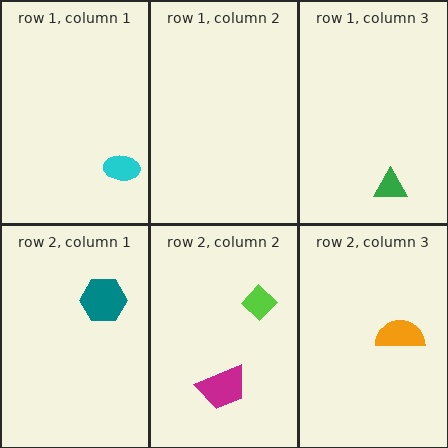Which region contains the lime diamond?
The row 2, column 2 region.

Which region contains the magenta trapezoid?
The row 2, column 2 region.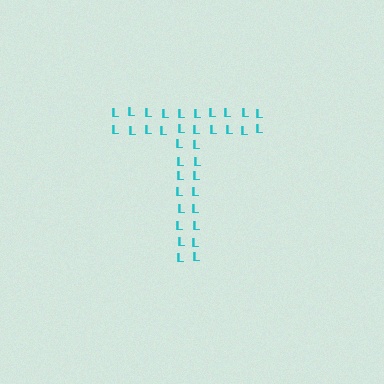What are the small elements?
The small elements are letter L's.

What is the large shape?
The large shape is the letter T.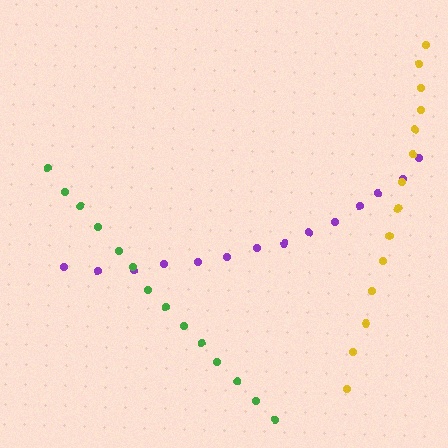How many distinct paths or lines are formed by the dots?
There are 3 distinct paths.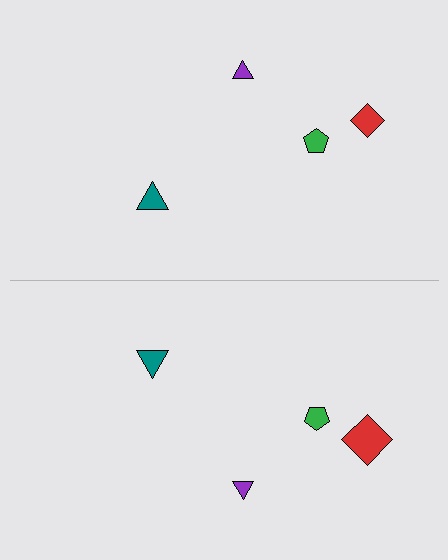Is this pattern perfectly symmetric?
No, the pattern is not perfectly symmetric. The red diamond on the bottom side has a different size than its mirror counterpart.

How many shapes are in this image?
There are 8 shapes in this image.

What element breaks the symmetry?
The red diamond on the bottom side has a different size than its mirror counterpart.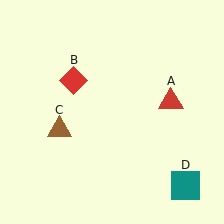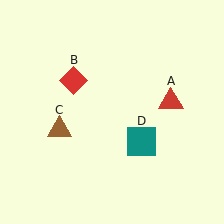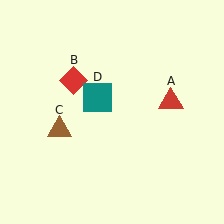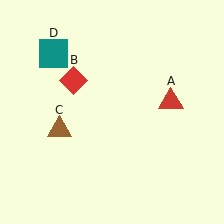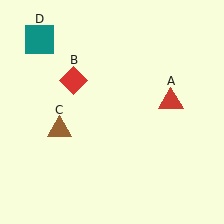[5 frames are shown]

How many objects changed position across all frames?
1 object changed position: teal square (object D).